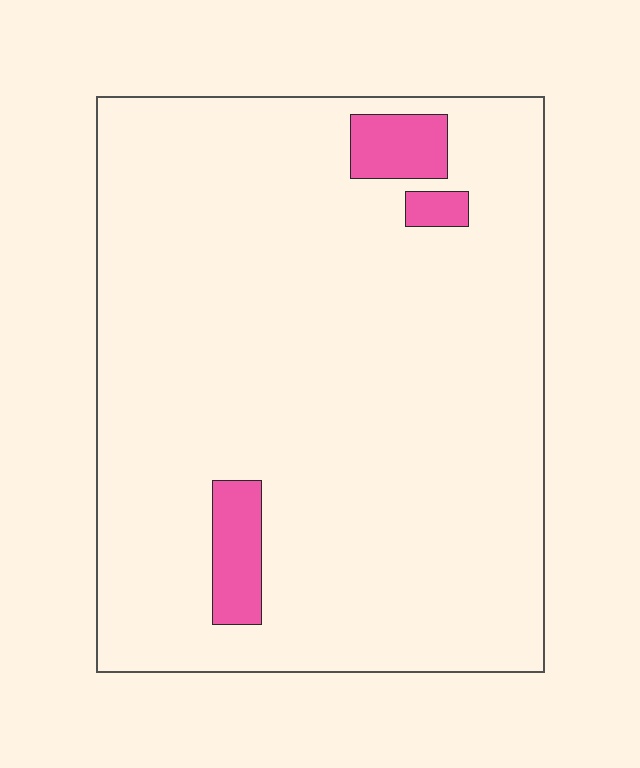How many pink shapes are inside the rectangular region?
3.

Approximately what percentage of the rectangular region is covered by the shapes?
Approximately 5%.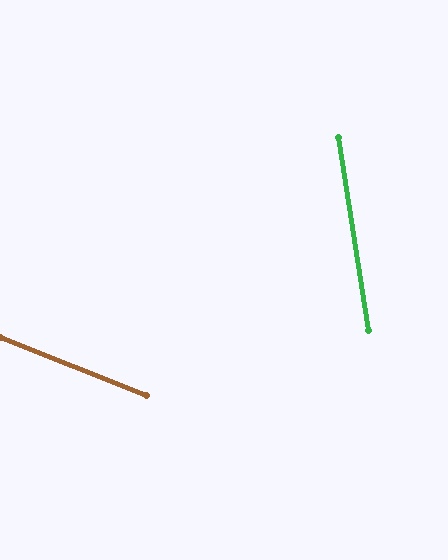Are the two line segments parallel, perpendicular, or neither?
Neither parallel nor perpendicular — they differ by about 59°.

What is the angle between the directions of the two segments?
Approximately 59 degrees.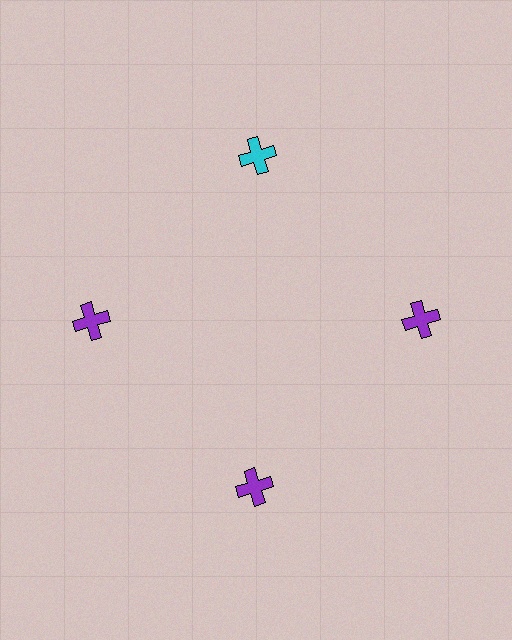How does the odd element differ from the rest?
It has a different color: cyan instead of purple.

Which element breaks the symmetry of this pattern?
The cyan cross at roughly the 12 o'clock position breaks the symmetry. All other shapes are purple crosses.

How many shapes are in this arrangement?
There are 4 shapes arranged in a ring pattern.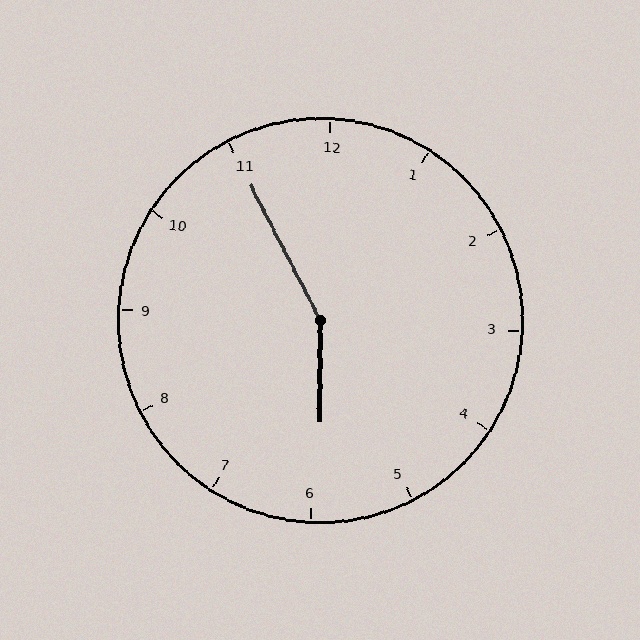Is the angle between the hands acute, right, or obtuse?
It is obtuse.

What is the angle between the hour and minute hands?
Approximately 152 degrees.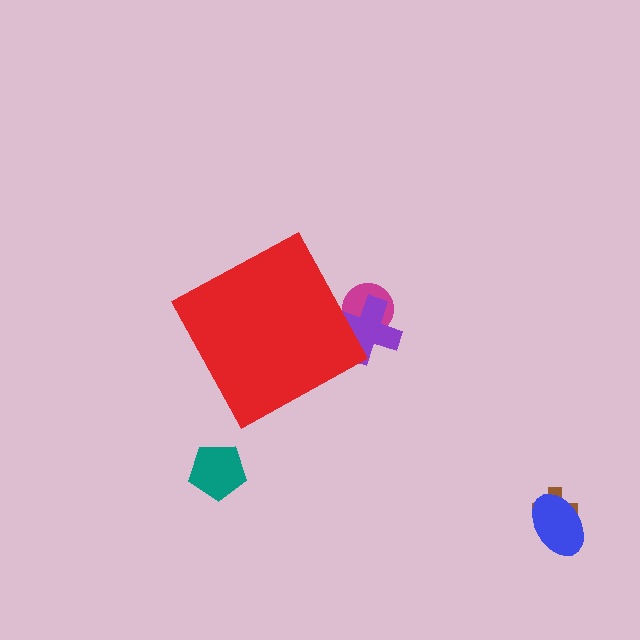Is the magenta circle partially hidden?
Yes, the magenta circle is partially hidden behind the red diamond.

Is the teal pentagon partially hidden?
No, the teal pentagon is fully visible.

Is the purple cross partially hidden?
Yes, the purple cross is partially hidden behind the red diamond.